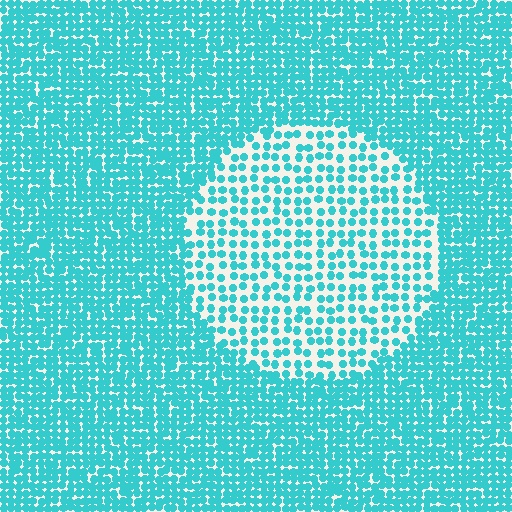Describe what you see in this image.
The image contains small cyan elements arranged at two different densities. A circle-shaped region is visible where the elements are less densely packed than the surrounding area.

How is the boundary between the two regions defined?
The boundary is defined by a change in element density (approximately 2.1x ratio). All elements are the same color, size, and shape.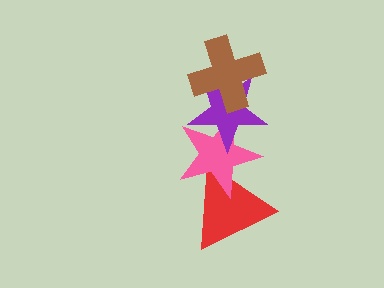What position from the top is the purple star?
The purple star is 2nd from the top.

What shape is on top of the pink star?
The purple star is on top of the pink star.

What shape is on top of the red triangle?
The pink star is on top of the red triangle.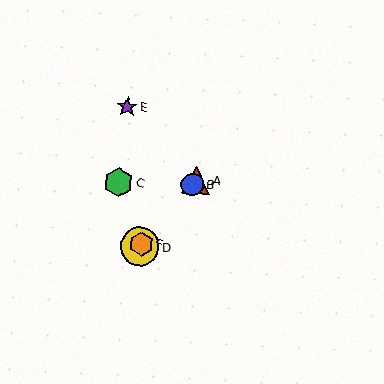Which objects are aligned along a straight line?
Objects A, B, D, F are aligned along a straight line.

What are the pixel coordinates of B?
Object B is at (193, 184).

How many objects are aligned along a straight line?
4 objects (A, B, D, F) are aligned along a straight line.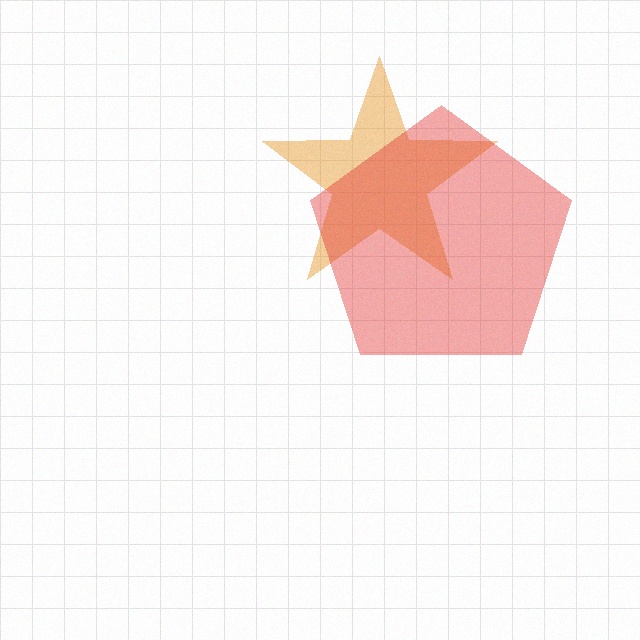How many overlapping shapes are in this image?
There are 2 overlapping shapes in the image.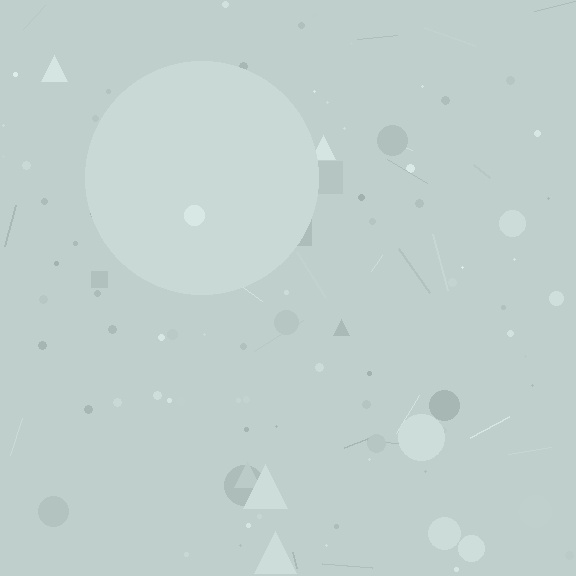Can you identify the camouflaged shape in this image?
The camouflaged shape is a circle.